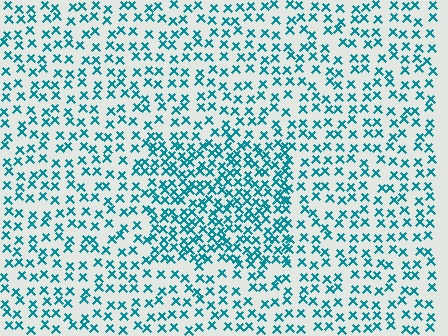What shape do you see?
I see a rectangle.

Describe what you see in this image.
The image contains small teal elements arranged at two different densities. A rectangle-shaped region is visible where the elements are more densely packed than the surrounding area.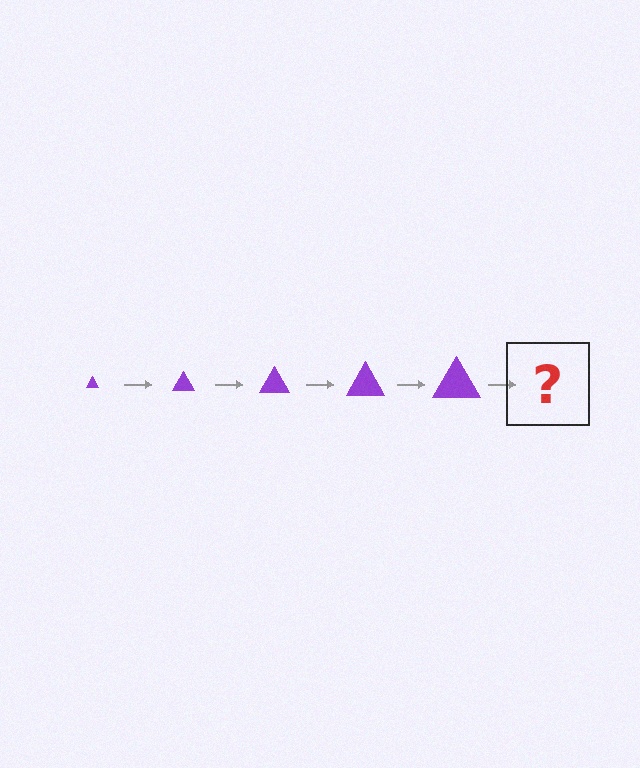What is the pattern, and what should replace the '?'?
The pattern is that the triangle gets progressively larger each step. The '?' should be a purple triangle, larger than the previous one.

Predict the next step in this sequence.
The next step is a purple triangle, larger than the previous one.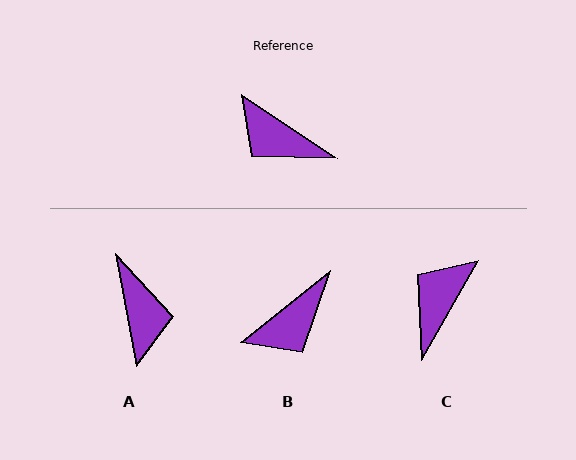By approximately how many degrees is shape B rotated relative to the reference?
Approximately 72 degrees counter-clockwise.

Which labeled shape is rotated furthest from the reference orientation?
A, about 134 degrees away.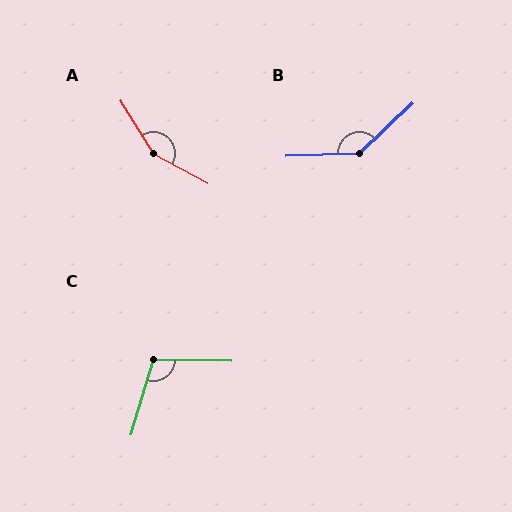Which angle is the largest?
A, at approximately 151 degrees.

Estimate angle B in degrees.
Approximately 138 degrees.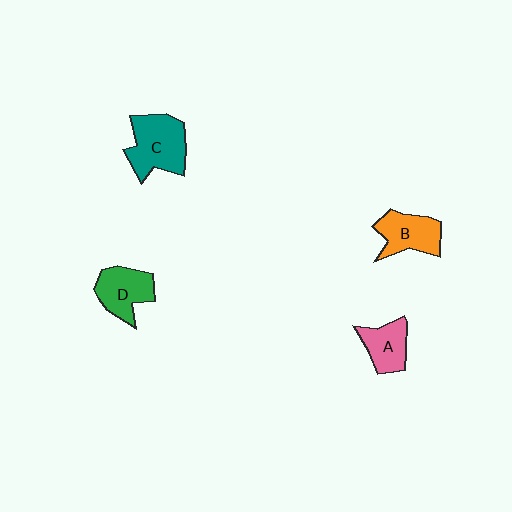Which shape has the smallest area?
Shape A (pink).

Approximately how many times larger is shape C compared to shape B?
Approximately 1.3 times.